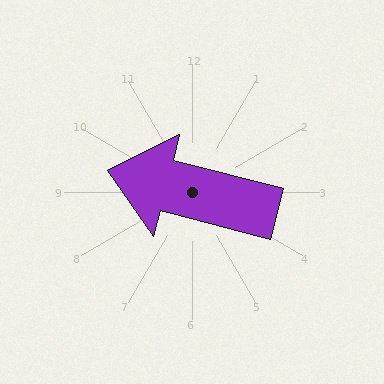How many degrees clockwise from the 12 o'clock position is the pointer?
Approximately 284 degrees.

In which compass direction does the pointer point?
West.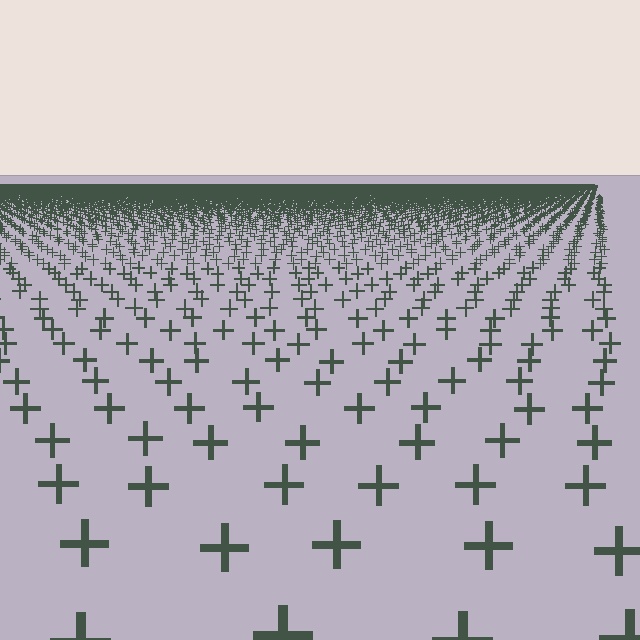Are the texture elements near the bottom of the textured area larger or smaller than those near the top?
Larger. Near the bottom, elements are closer to the viewer and appear at a bigger on-screen size.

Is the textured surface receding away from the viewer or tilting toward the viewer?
The surface is receding away from the viewer. Texture elements get smaller and denser toward the top.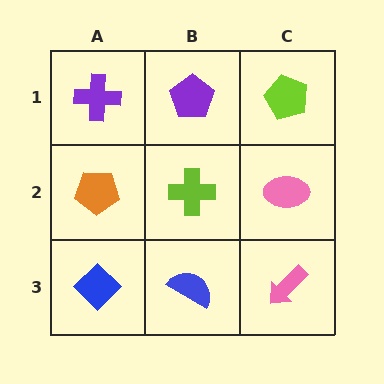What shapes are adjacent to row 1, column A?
An orange pentagon (row 2, column A), a purple pentagon (row 1, column B).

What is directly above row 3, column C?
A pink ellipse.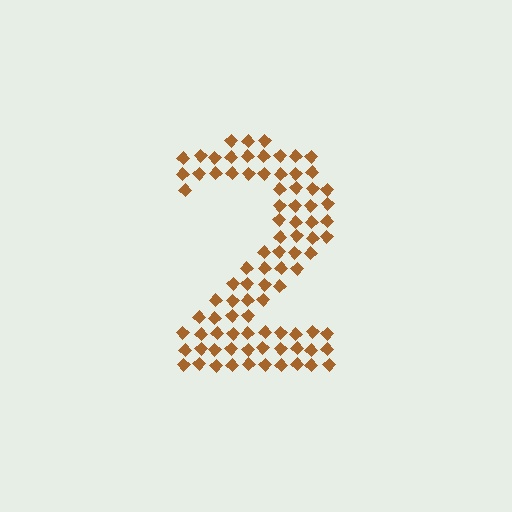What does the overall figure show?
The overall figure shows the digit 2.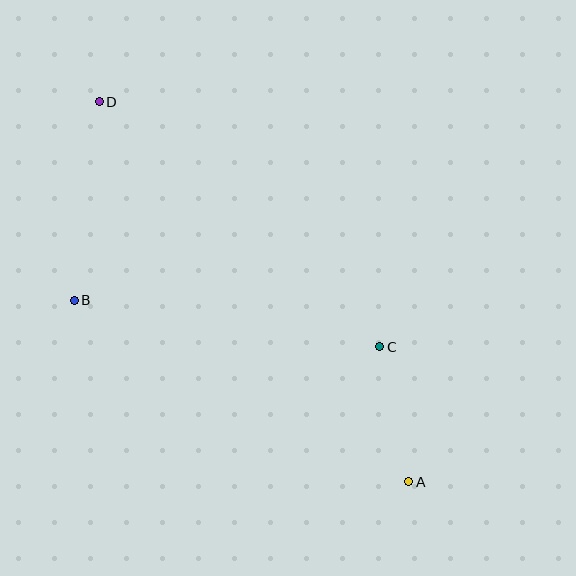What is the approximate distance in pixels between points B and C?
The distance between B and C is approximately 309 pixels.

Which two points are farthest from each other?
Points A and D are farthest from each other.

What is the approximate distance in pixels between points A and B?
The distance between A and B is approximately 381 pixels.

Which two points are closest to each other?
Points A and C are closest to each other.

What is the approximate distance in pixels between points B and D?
The distance between B and D is approximately 200 pixels.